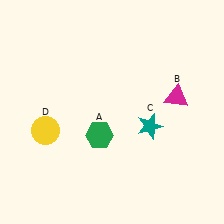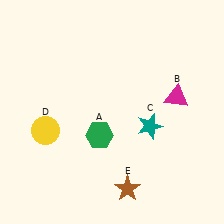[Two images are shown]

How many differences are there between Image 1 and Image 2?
There is 1 difference between the two images.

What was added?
A brown star (E) was added in Image 2.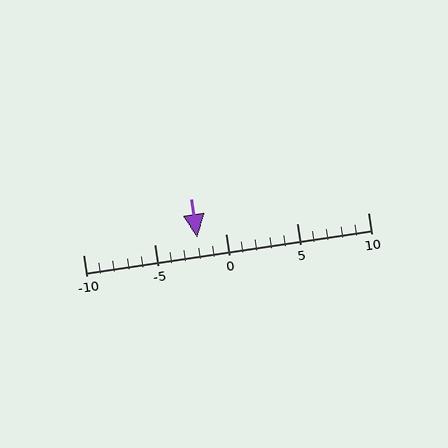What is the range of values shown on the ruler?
The ruler shows values from -10 to 10.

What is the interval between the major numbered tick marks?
The major tick marks are spaced 5 units apart.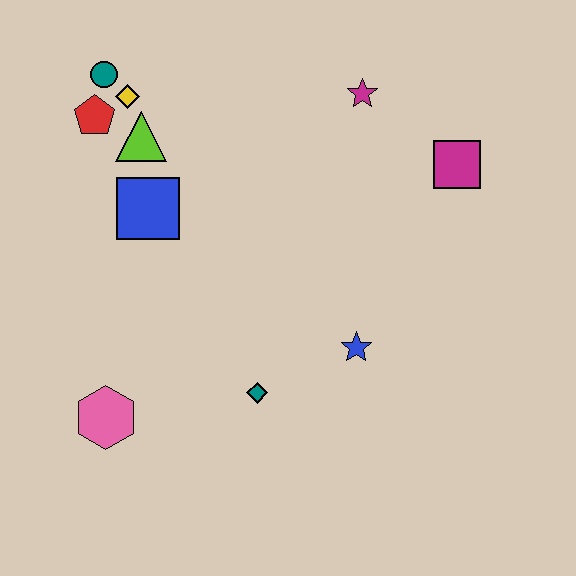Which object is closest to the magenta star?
The magenta square is closest to the magenta star.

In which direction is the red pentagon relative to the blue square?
The red pentagon is above the blue square.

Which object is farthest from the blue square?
The magenta square is farthest from the blue square.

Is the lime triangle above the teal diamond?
Yes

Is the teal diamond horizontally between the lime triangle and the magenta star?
Yes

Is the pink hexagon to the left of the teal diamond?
Yes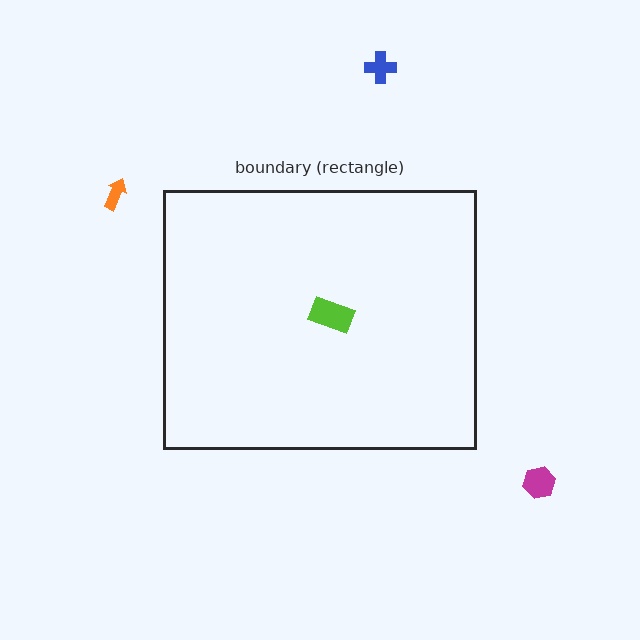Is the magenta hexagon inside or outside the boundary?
Outside.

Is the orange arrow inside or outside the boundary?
Outside.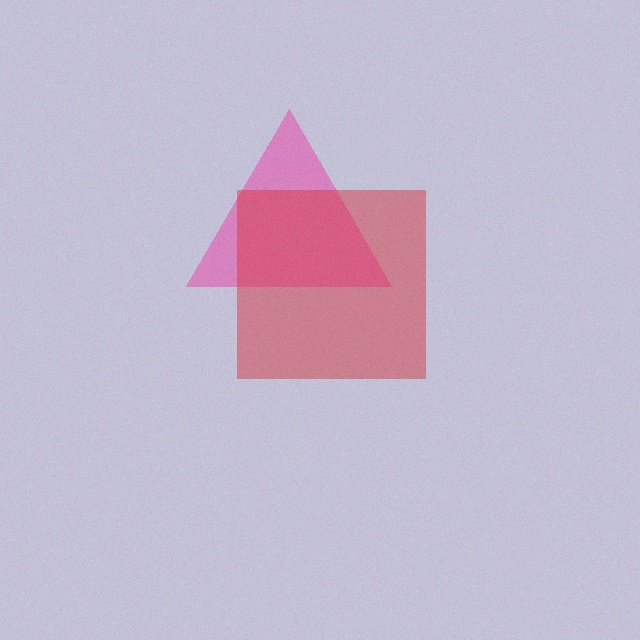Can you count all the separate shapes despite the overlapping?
Yes, there are 2 separate shapes.